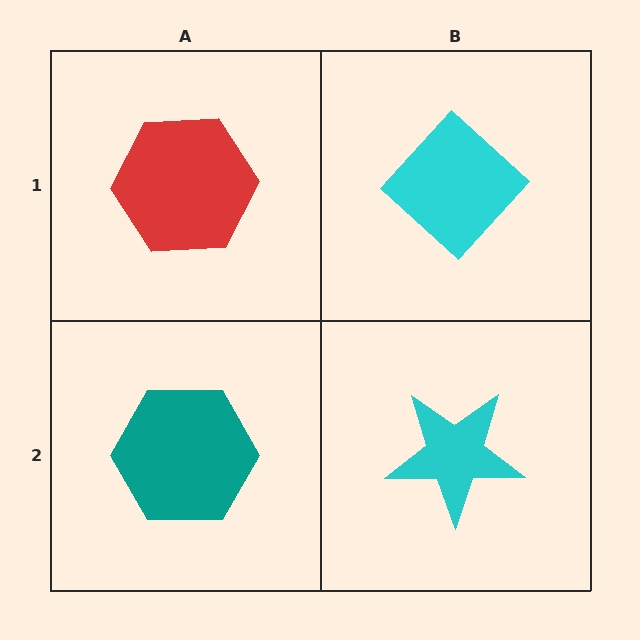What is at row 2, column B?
A cyan star.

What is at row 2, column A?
A teal hexagon.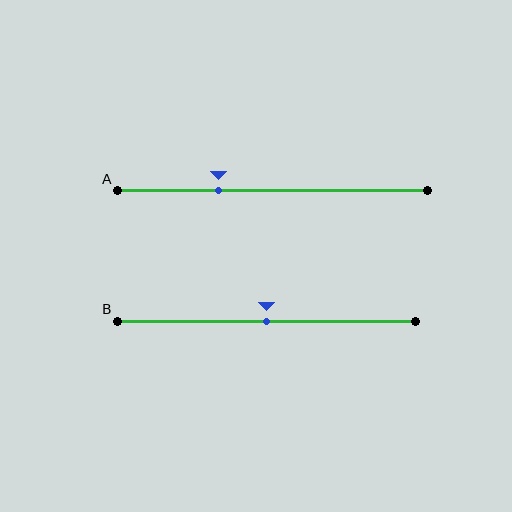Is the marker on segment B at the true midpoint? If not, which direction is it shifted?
Yes, the marker on segment B is at the true midpoint.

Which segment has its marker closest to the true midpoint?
Segment B has its marker closest to the true midpoint.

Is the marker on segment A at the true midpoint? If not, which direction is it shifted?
No, the marker on segment A is shifted to the left by about 17% of the segment length.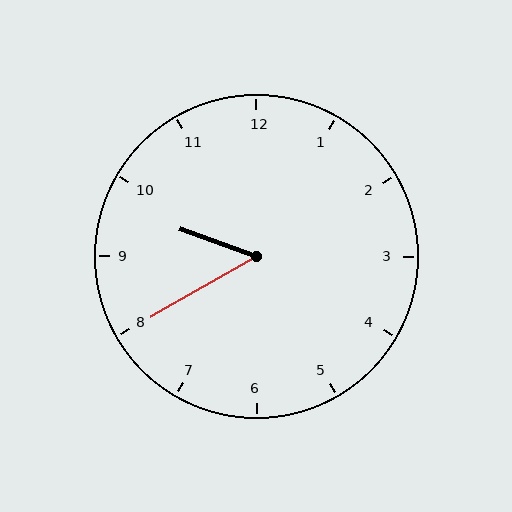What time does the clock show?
9:40.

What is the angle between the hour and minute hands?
Approximately 50 degrees.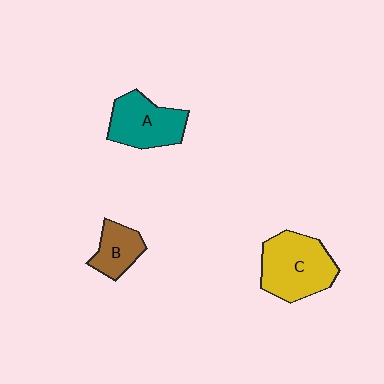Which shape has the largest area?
Shape C (yellow).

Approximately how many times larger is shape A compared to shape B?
Approximately 1.6 times.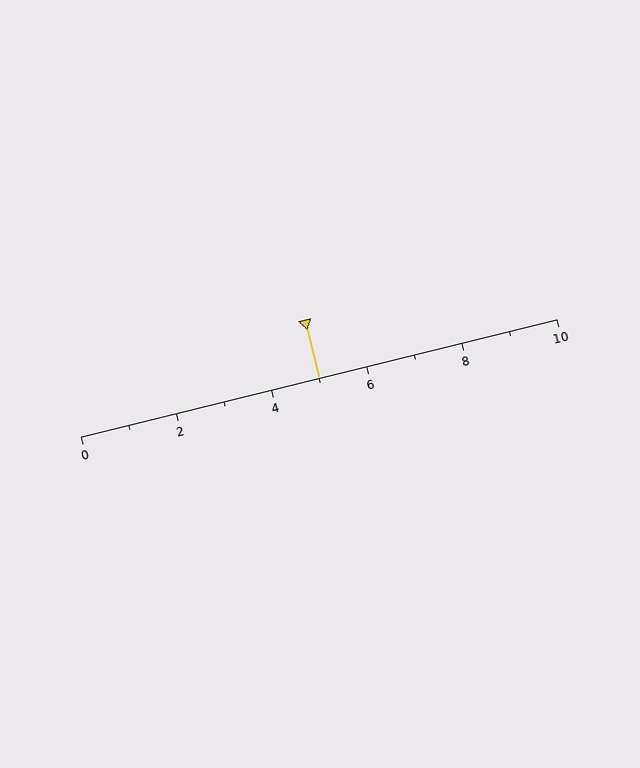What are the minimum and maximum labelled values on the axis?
The axis runs from 0 to 10.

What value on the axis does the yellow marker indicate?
The marker indicates approximately 5.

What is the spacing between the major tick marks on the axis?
The major ticks are spaced 2 apart.